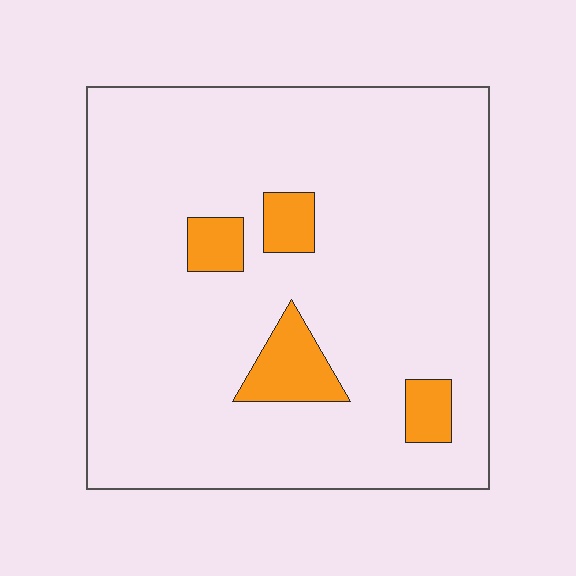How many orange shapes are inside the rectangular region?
4.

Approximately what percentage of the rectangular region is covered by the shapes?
Approximately 10%.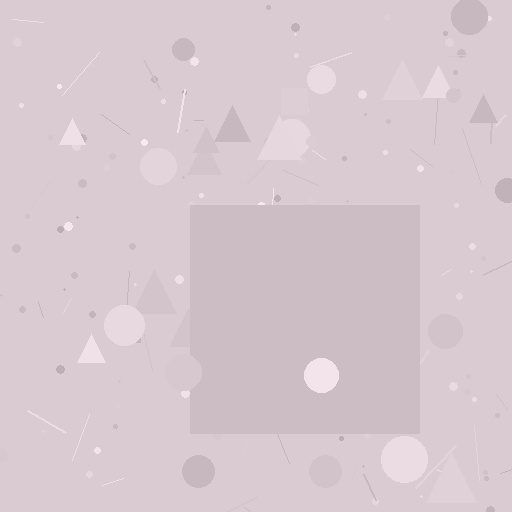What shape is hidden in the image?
A square is hidden in the image.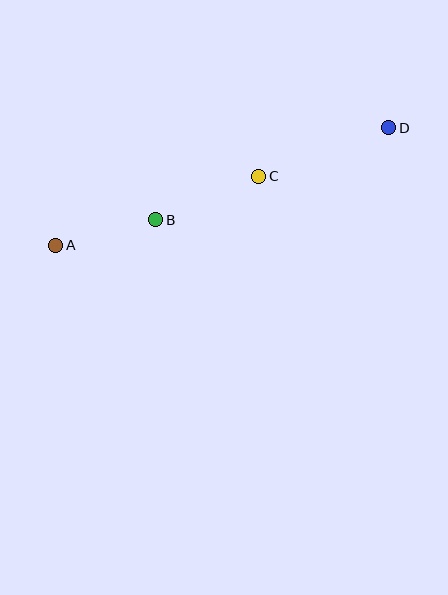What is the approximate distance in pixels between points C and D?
The distance between C and D is approximately 139 pixels.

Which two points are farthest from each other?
Points A and D are farthest from each other.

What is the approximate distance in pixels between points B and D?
The distance between B and D is approximately 251 pixels.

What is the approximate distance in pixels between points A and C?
The distance between A and C is approximately 214 pixels.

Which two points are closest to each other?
Points A and B are closest to each other.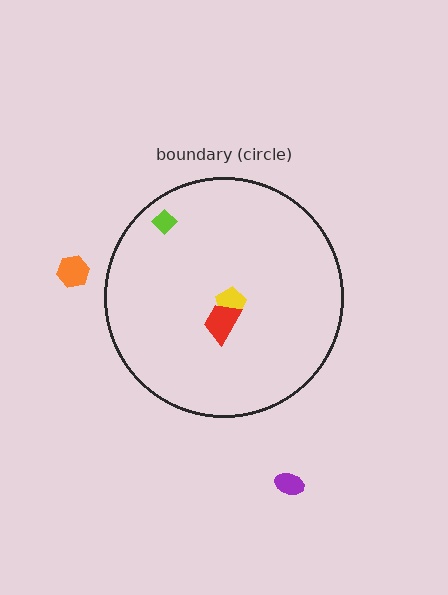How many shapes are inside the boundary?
3 inside, 2 outside.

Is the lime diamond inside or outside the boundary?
Inside.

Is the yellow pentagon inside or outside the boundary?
Inside.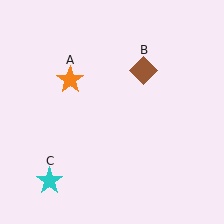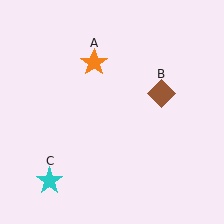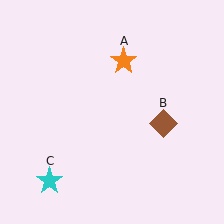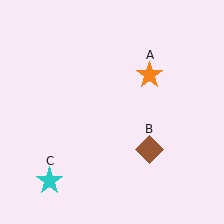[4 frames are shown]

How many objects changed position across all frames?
2 objects changed position: orange star (object A), brown diamond (object B).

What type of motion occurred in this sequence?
The orange star (object A), brown diamond (object B) rotated clockwise around the center of the scene.